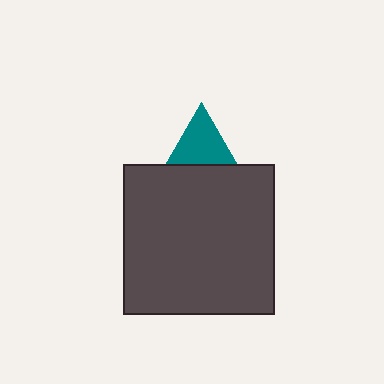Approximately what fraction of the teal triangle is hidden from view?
Roughly 62% of the teal triangle is hidden behind the dark gray square.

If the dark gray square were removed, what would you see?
You would see the complete teal triangle.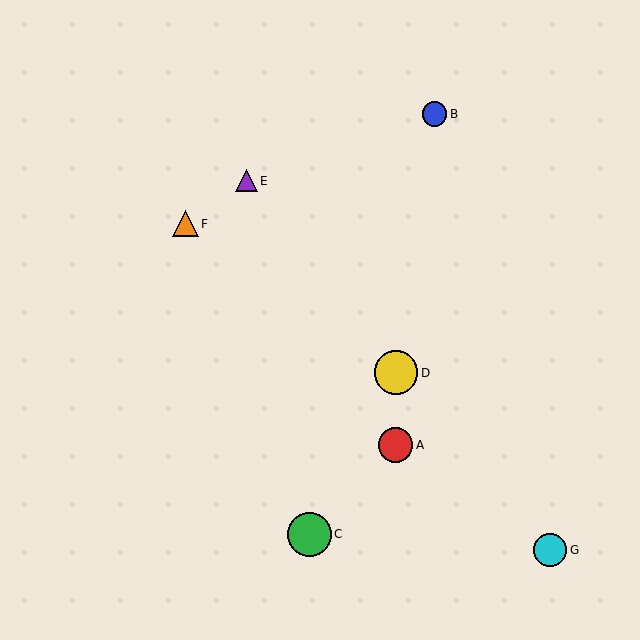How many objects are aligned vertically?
2 objects (A, D) are aligned vertically.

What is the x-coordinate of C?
Object C is at x≈310.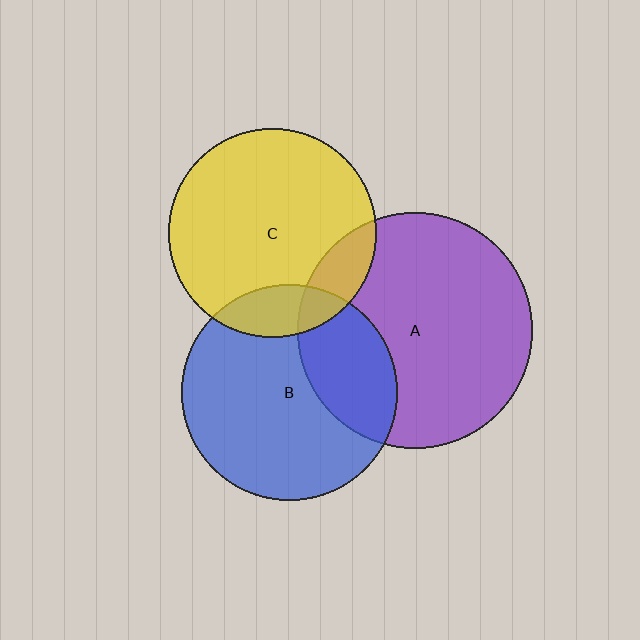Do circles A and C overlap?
Yes.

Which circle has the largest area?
Circle A (purple).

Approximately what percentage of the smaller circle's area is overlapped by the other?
Approximately 15%.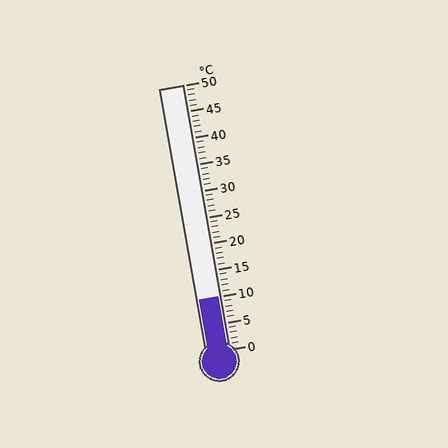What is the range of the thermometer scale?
The thermometer scale ranges from 0°C to 50°C.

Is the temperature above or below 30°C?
The temperature is below 30°C.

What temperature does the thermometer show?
The thermometer shows approximately 10°C.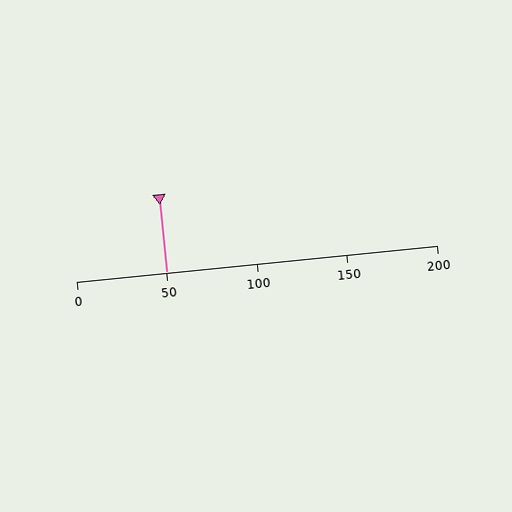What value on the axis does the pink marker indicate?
The marker indicates approximately 50.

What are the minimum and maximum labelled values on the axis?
The axis runs from 0 to 200.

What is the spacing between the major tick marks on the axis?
The major ticks are spaced 50 apart.